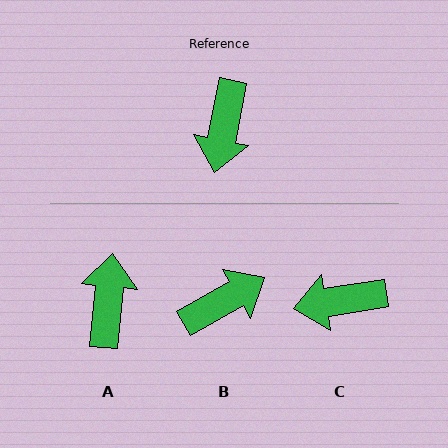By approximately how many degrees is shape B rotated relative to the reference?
Approximately 131 degrees counter-clockwise.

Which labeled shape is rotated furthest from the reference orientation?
A, about 174 degrees away.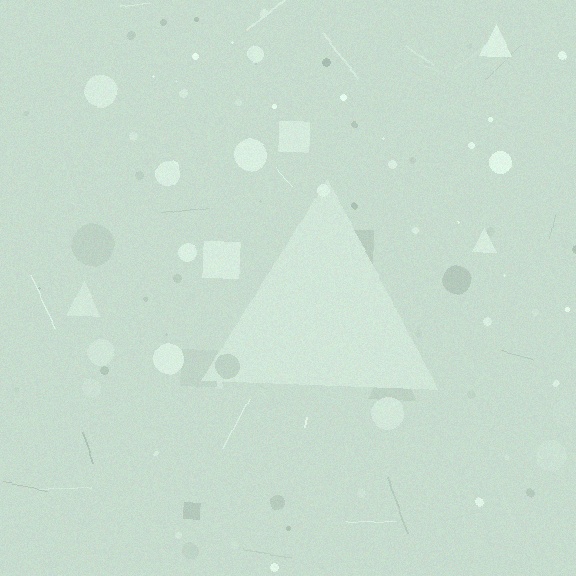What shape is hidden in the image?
A triangle is hidden in the image.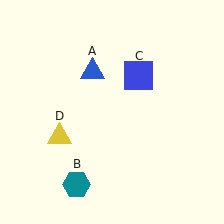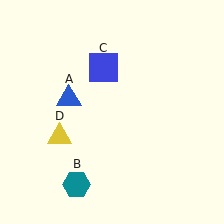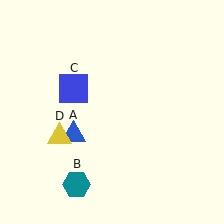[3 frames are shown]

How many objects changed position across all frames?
2 objects changed position: blue triangle (object A), blue square (object C).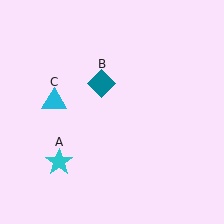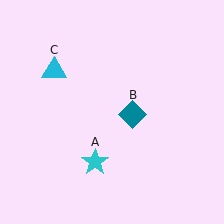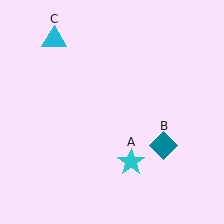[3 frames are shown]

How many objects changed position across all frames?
3 objects changed position: cyan star (object A), teal diamond (object B), cyan triangle (object C).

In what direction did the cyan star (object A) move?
The cyan star (object A) moved right.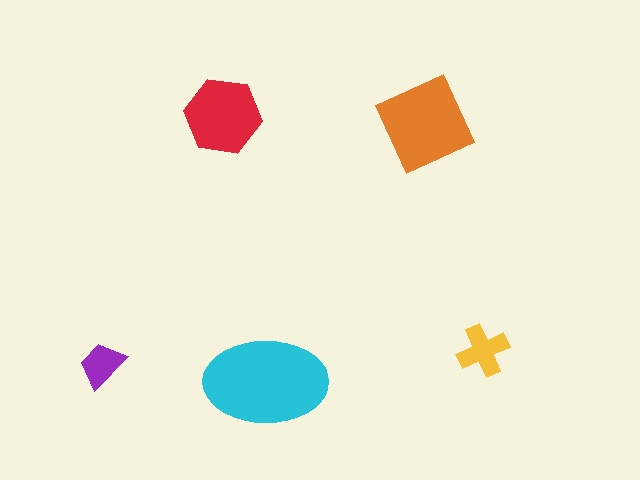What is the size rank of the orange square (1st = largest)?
2nd.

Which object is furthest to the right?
The yellow cross is rightmost.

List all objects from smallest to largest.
The purple trapezoid, the yellow cross, the red hexagon, the orange square, the cyan ellipse.